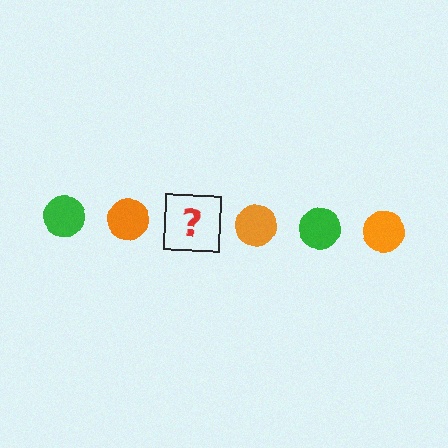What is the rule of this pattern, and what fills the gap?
The rule is that the pattern cycles through green, orange circles. The gap should be filled with a green circle.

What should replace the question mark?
The question mark should be replaced with a green circle.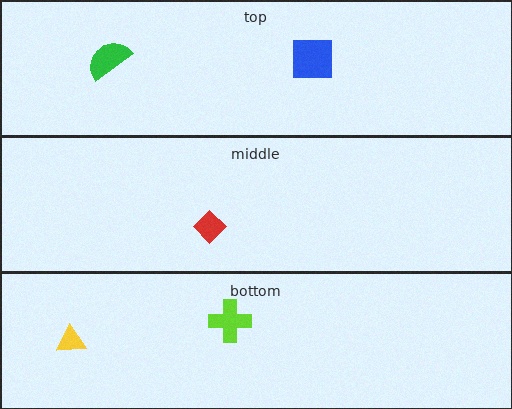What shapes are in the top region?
The blue square, the green semicircle.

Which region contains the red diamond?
The middle region.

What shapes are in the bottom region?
The lime cross, the yellow triangle.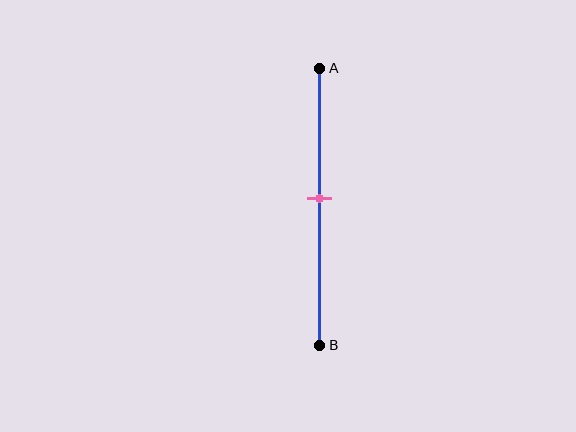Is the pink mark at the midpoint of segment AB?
No, the mark is at about 45% from A, not at the 50% midpoint.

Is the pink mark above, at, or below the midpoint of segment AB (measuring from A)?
The pink mark is above the midpoint of segment AB.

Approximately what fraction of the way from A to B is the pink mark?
The pink mark is approximately 45% of the way from A to B.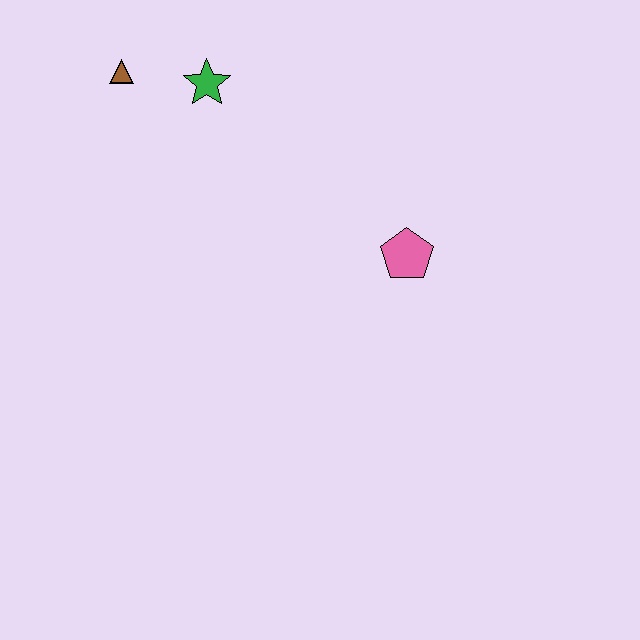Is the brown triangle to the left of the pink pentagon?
Yes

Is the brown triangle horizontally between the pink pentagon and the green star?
No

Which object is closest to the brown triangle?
The green star is closest to the brown triangle.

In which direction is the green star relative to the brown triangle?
The green star is to the right of the brown triangle.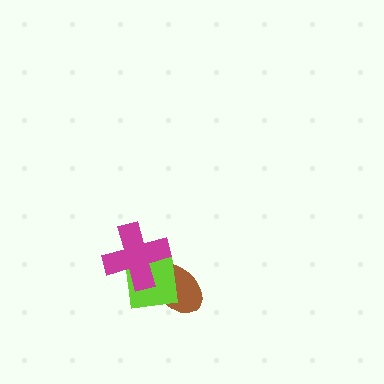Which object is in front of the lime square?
The magenta cross is in front of the lime square.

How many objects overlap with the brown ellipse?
2 objects overlap with the brown ellipse.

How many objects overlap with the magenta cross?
2 objects overlap with the magenta cross.